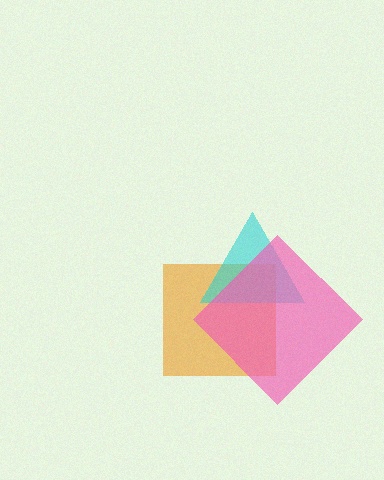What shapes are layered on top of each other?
The layered shapes are: an orange square, a cyan triangle, a pink diamond.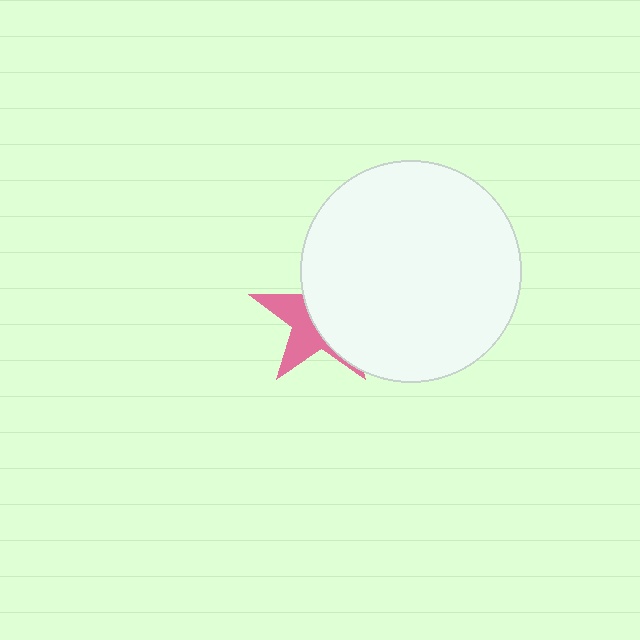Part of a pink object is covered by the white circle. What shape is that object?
It is a star.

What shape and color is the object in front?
The object in front is a white circle.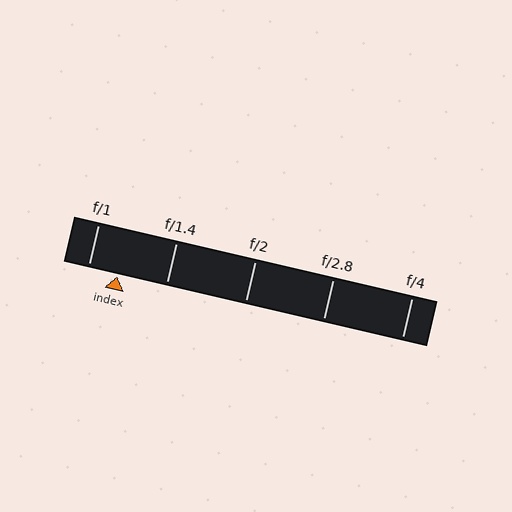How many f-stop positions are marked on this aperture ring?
There are 5 f-stop positions marked.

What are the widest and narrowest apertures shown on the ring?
The widest aperture shown is f/1 and the narrowest is f/4.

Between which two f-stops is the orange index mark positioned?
The index mark is between f/1 and f/1.4.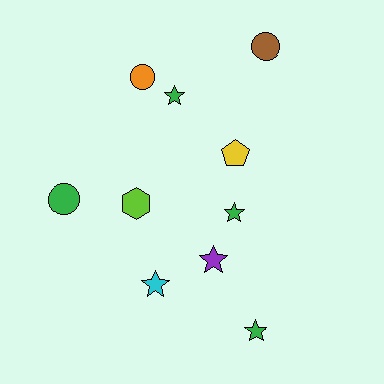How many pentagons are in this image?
There is 1 pentagon.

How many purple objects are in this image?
There is 1 purple object.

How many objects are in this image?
There are 10 objects.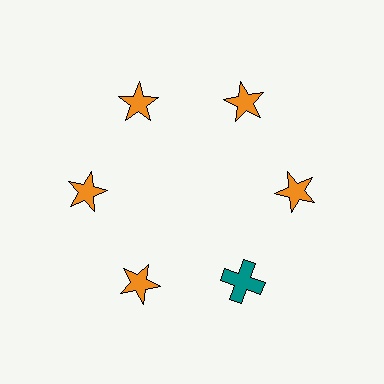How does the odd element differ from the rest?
It differs in both color (teal instead of orange) and shape (cross instead of star).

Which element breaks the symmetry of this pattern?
The teal cross at roughly the 5 o'clock position breaks the symmetry. All other shapes are orange stars.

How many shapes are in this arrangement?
There are 6 shapes arranged in a ring pattern.